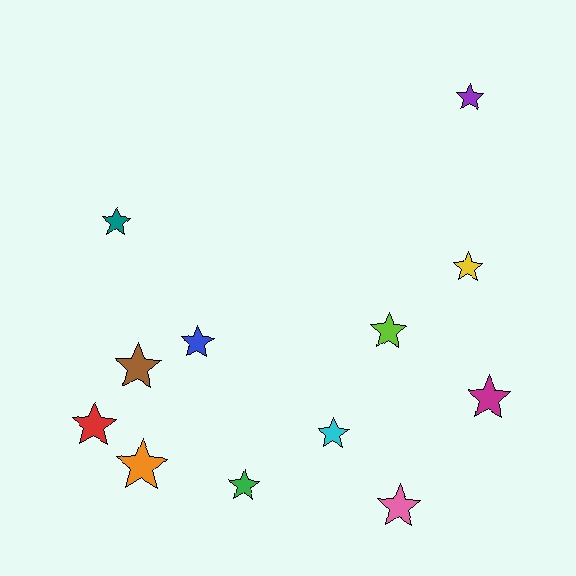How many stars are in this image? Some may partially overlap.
There are 12 stars.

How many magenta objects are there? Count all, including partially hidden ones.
There is 1 magenta object.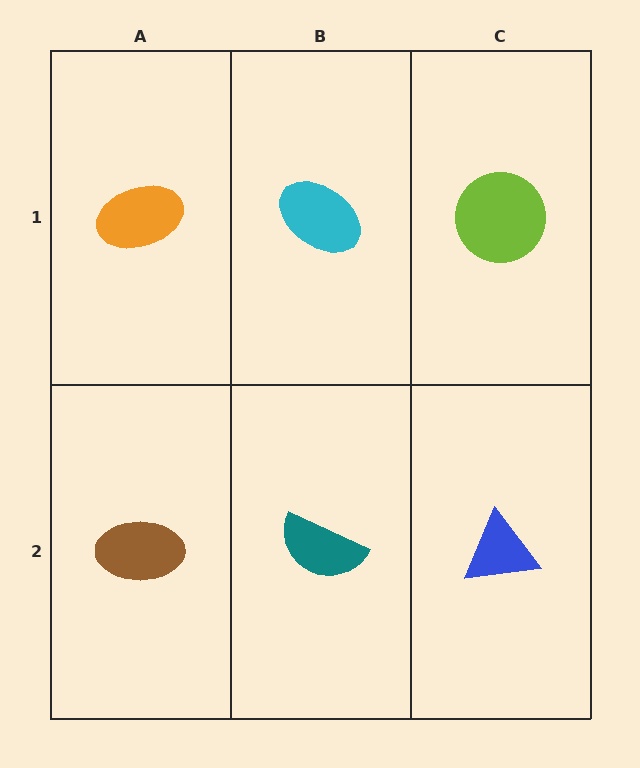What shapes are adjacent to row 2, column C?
A lime circle (row 1, column C), a teal semicircle (row 2, column B).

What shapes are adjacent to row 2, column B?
A cyan ellipse (row 1, column B), a brown ellipse (row 2, column A), a blue triangle (row 2, column C).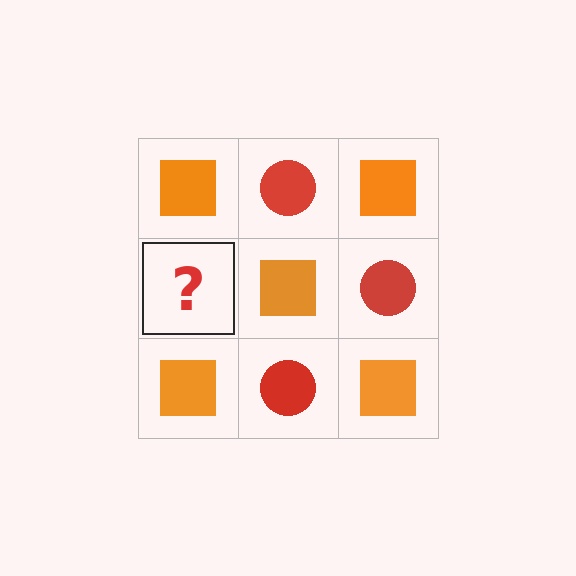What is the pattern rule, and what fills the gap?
The rule is that it alternates orange square and red circle in a checkerboard pattern. The gap should be filled with a red circle.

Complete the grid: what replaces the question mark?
The question mark should be replaced with a red circle.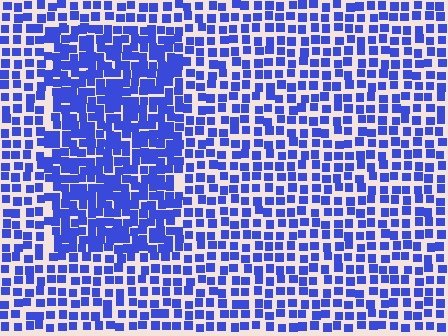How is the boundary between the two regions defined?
The boundary is defined by a change in element density (approximately 1.7x ratio). All elements are the same color, size, and shape.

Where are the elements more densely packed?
The elements are more densely packed inside the rectangle boundary.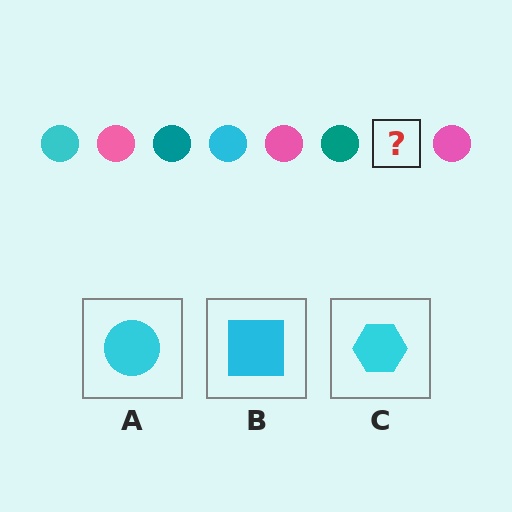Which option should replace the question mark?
Option A.